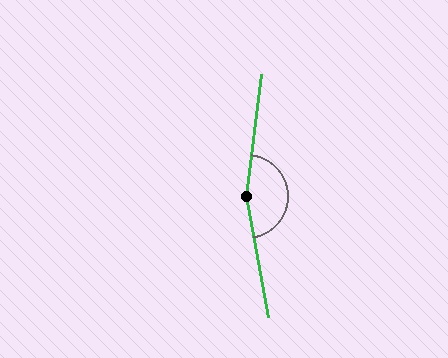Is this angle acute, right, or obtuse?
It is obtuse.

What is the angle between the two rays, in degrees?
Approximately 162 degrees.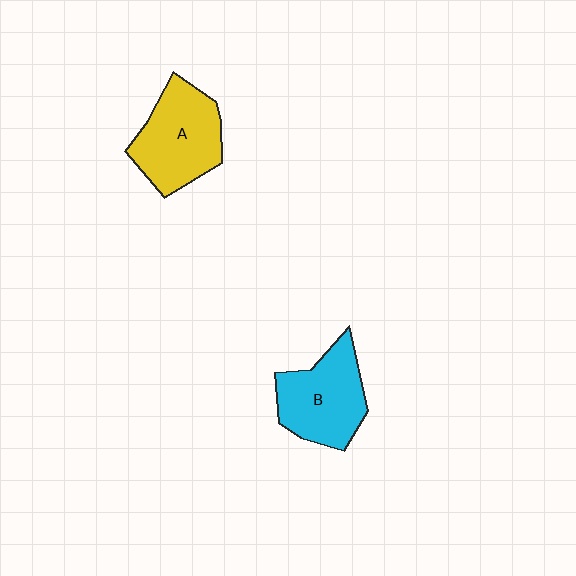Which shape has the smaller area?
Shape B (cyan).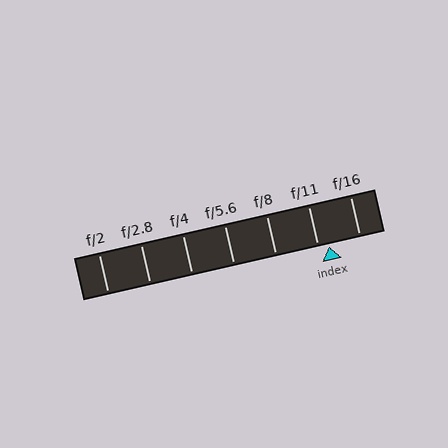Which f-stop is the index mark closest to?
The index mark is closest to f/11.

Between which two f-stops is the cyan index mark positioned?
The index mark is between f/11 and f/16.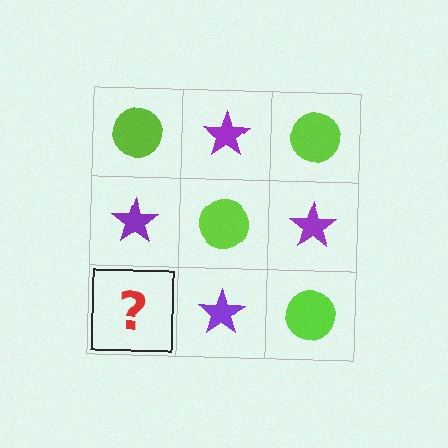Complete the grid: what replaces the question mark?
The question mark should be replaced with a lime circle.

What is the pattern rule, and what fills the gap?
The rule is that it alternates lime circle and purple star in a checkerboard pattern. The gap should be filled with a lime circle.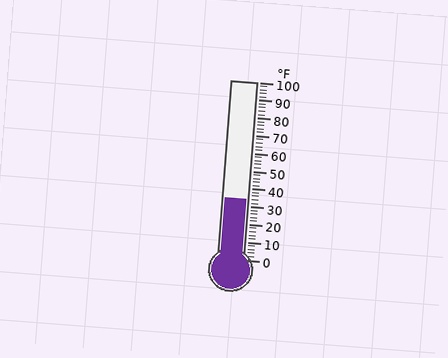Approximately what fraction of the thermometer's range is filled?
The thermometer is filled to approximately 35% of its range.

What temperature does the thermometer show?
The thermometer shows approximately 34°F.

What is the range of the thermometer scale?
The thermometer scale ranges from 0°F to 100°F.